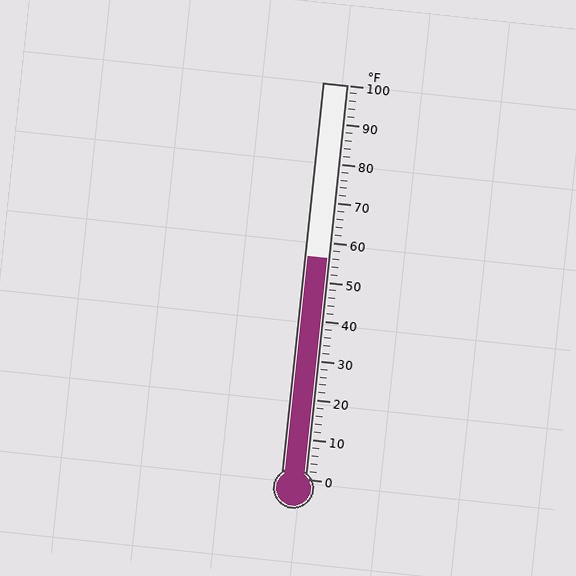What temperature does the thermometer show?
The thermometer shows approximately 56°F.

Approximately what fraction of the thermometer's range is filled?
The thermometer is filled to approximately 55% of its range.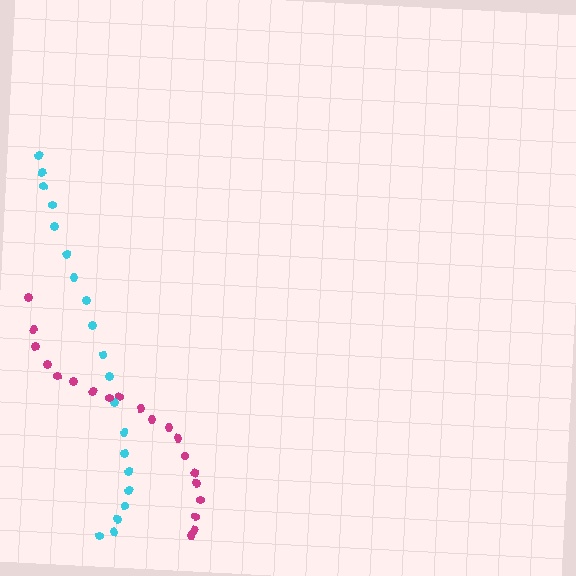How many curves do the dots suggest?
There are 2 distinct paths.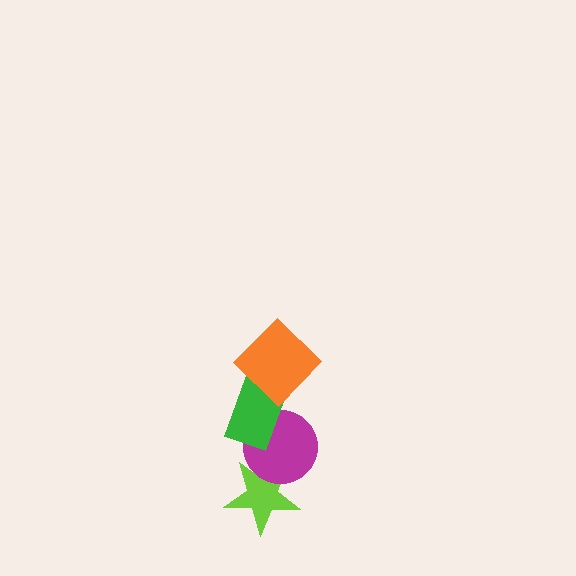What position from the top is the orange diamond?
The orange diamond is 1st from the top.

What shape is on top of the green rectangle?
The orange diamond is on top of the green rectangle.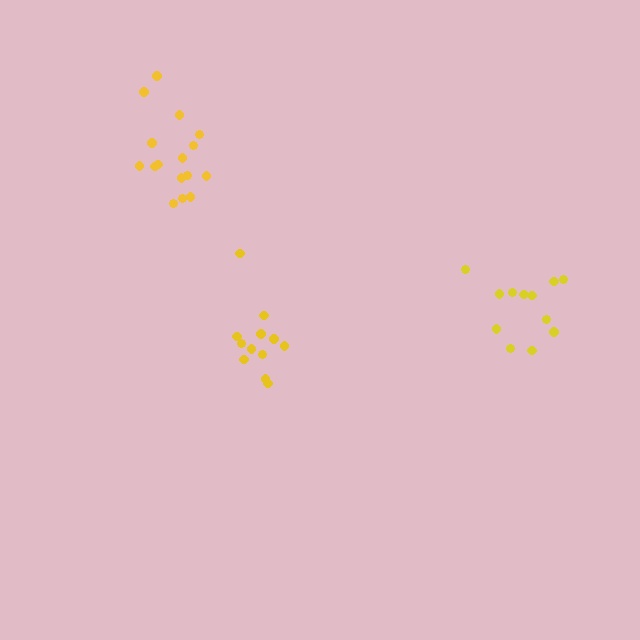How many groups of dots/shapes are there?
There are 3 groups.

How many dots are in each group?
Group 1: 12 dots, Group 2: 12 dots, Group 3: 16 dots (40 total).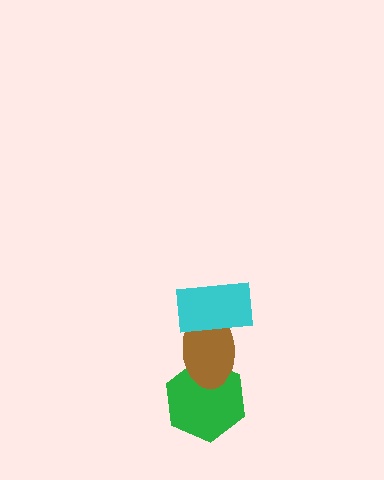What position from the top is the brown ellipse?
The brown ellipse is 2nd from the top.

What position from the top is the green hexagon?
The green hexagon is 3rd from the top.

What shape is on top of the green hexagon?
The brown ellipse is on top of the green hexagon.